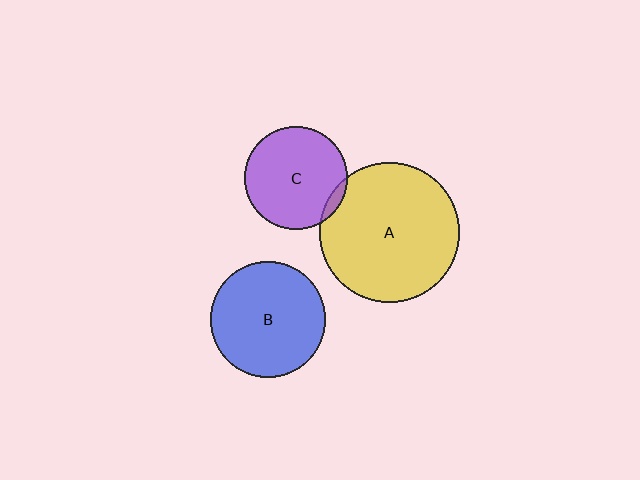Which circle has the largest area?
Circle A (yellow).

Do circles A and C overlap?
Yes.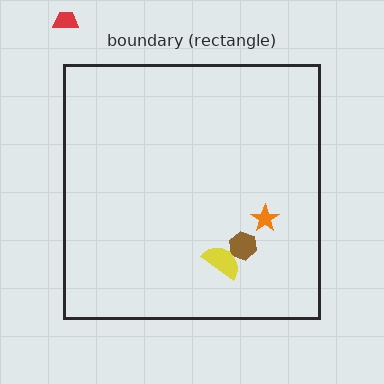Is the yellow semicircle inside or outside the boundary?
Inside.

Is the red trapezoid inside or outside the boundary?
Outside.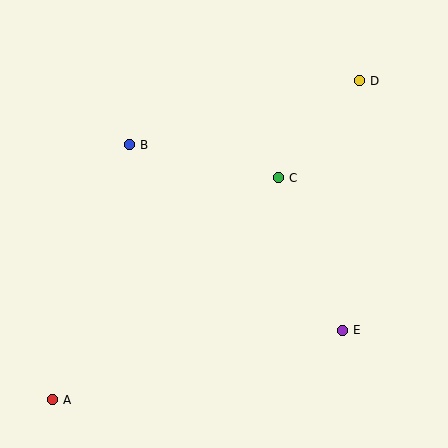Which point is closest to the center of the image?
Point C at (279, 178) is closest to the center.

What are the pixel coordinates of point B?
Point B is at (130, 145).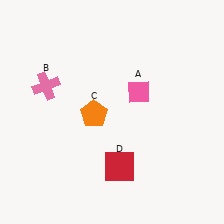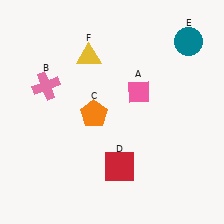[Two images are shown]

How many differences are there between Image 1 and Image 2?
There are 2 differences between the two images.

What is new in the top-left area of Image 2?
A yellow triangle (F) was added in the top-left area of Image 2.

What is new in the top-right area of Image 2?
A teal circle (E) was added in the top-right area of Image 2.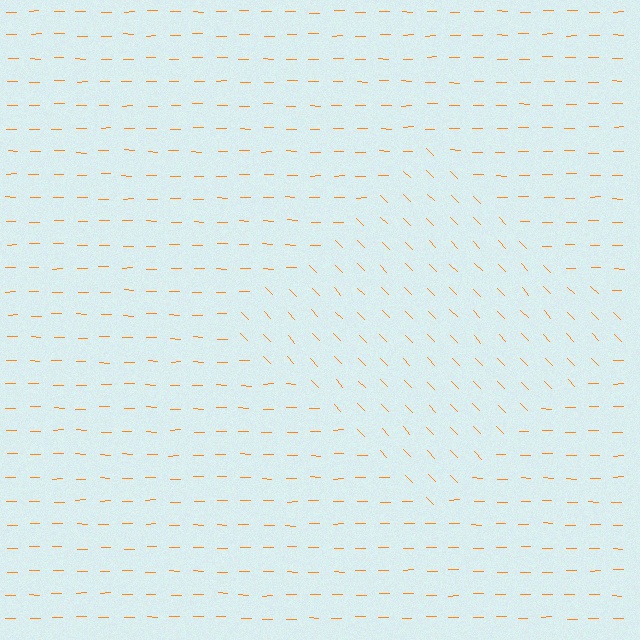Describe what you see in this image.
The image is filled with small orange line segments. A diamond region in the image has lines oriented differently from the surrounding lines, creating a visible texture boundary.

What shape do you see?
I see a diamond.